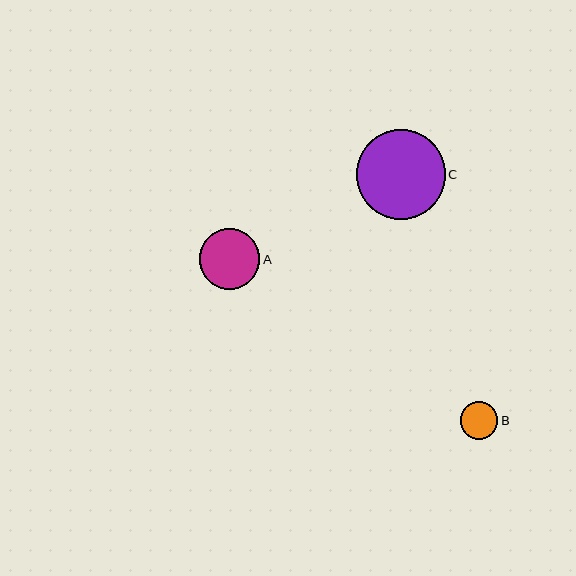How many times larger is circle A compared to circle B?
Circle A is approximately 1.6 times the size of circle B.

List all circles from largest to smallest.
From largest to smallest: C, A, B.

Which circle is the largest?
Circle C is the largest with a size of approximately 89 pixels.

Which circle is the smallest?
Circle B is the smallest with a size of approximately 38 pixels.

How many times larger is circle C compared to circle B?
Circle C is approximately 2.4 times the size of circle B.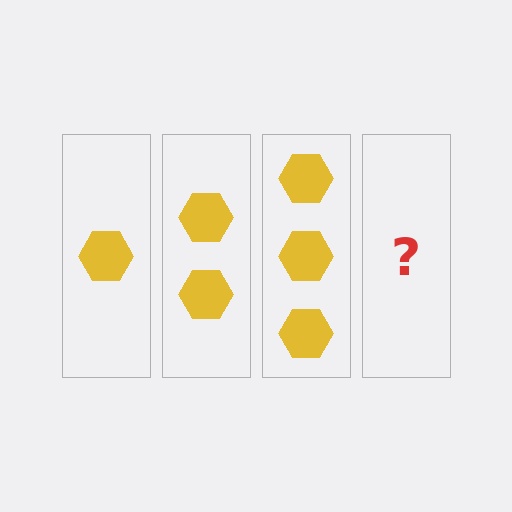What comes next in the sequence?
The next element should be 4 hexagons.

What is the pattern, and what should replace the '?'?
The pattern is that each step adds one more hexagon. The '?' should be 4 hexagons.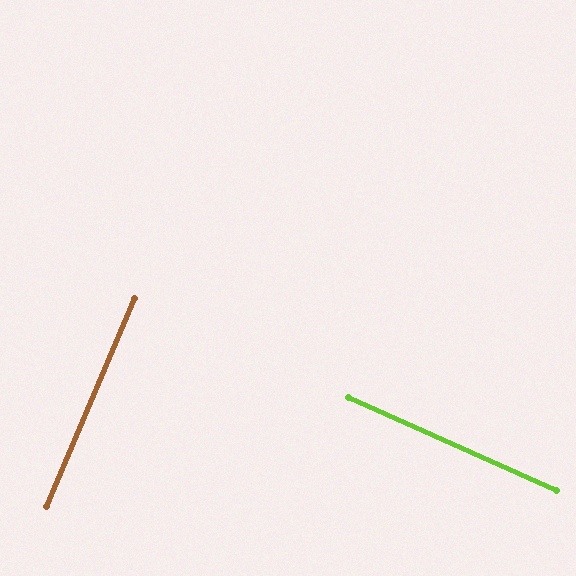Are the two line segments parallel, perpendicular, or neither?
Perpendicular — they meet at approximately 89°.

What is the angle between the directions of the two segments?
Approximately 89 degrees.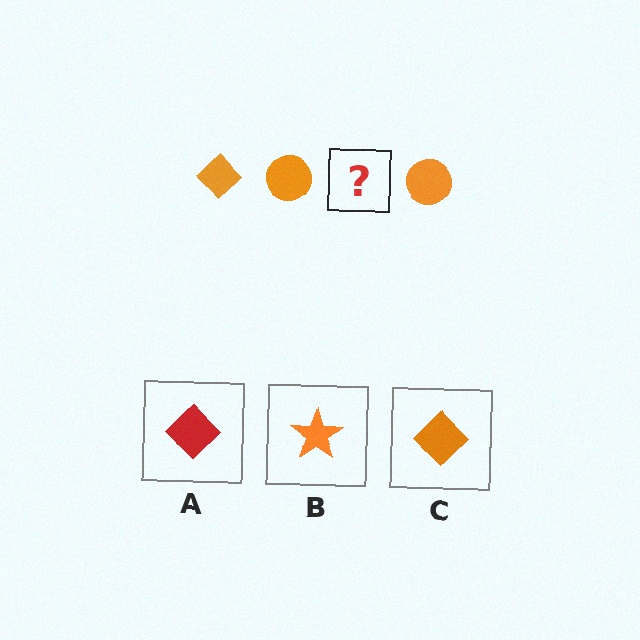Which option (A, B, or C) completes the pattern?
C.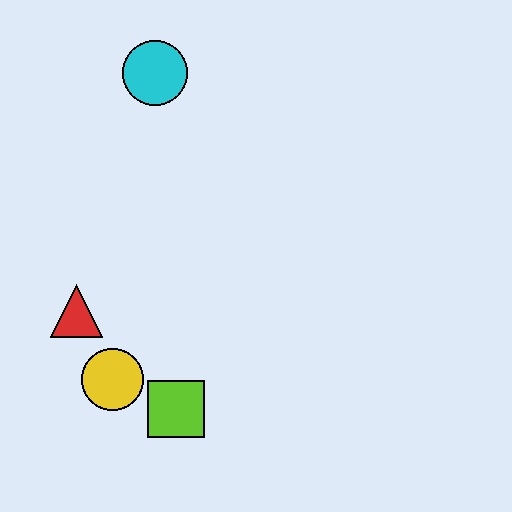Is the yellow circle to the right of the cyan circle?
No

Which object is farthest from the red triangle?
The cyan circle is farthest from the red triangle.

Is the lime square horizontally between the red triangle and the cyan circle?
No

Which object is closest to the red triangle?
The yellow circle is closest to the red triangle.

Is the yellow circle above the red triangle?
No